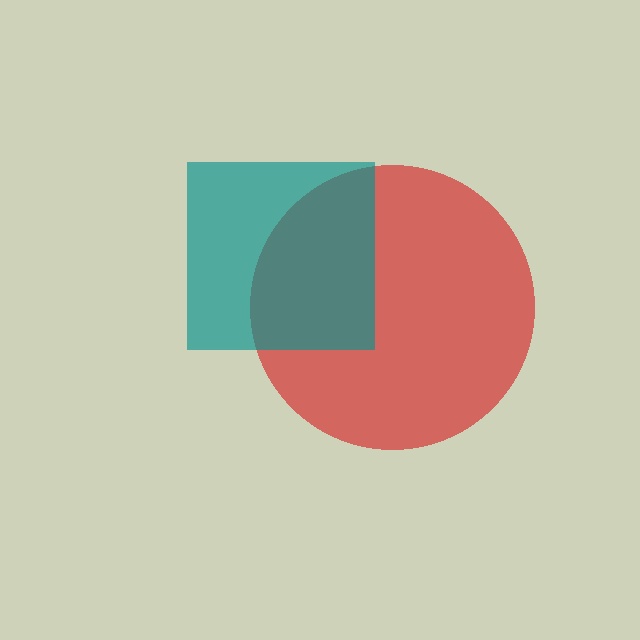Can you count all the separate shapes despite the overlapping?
Yes, there are 2 separate shapes.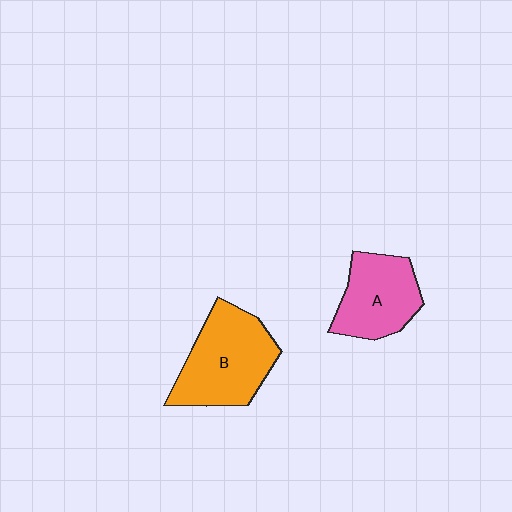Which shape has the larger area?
Shape B (orange).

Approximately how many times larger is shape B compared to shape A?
Approximately 1.3 times.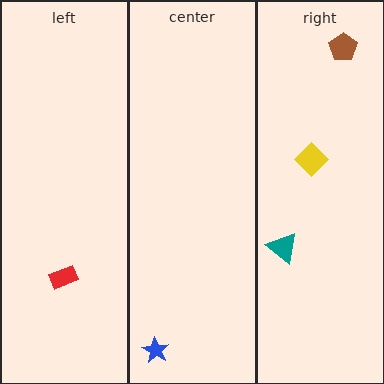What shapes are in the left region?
The red rectangle.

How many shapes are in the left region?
1.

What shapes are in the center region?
The blue star.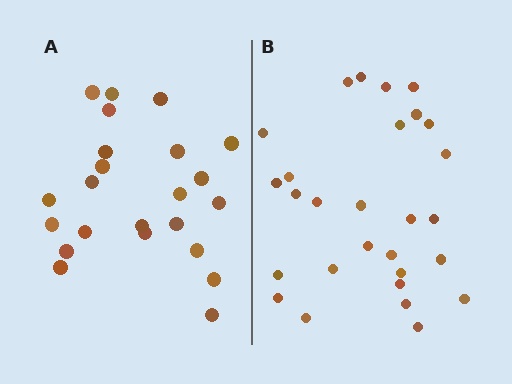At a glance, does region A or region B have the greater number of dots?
Region B (the right region) has more dots.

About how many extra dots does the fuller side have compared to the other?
Region B has about 5 more dots than region A.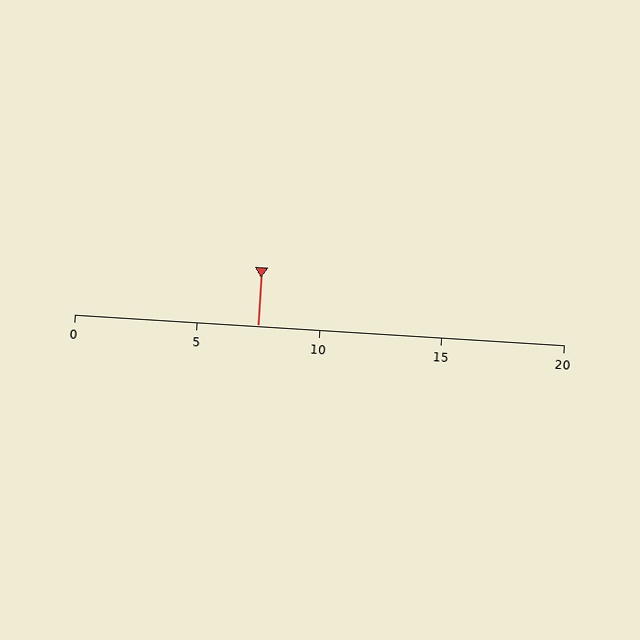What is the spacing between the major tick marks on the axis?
The major ticks are spaced 5 apart.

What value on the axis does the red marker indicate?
The marker indicates approximately 7.5.